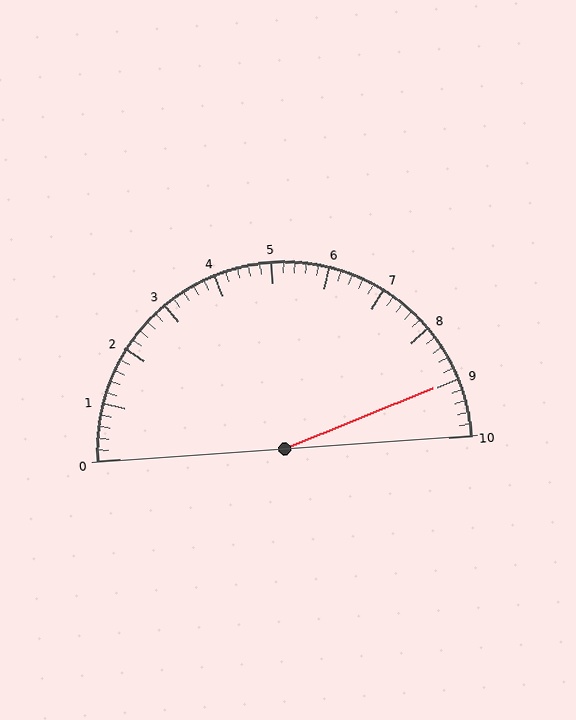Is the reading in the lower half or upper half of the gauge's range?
The reading is in the upper half of the range (0 to 10).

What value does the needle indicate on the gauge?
The needle indicates approximately 9.0.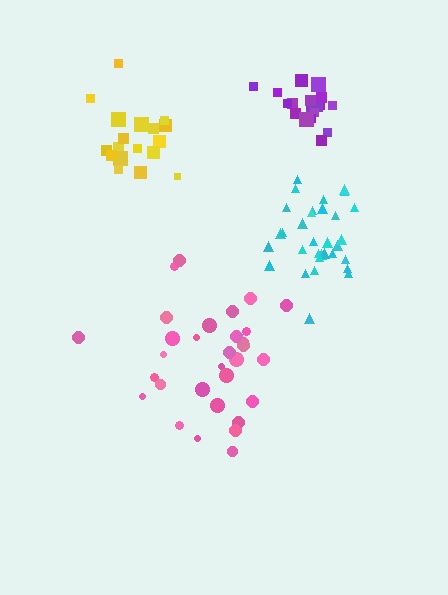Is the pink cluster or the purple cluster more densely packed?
Purple.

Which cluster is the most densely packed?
Cyan.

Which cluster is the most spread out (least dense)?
Pink.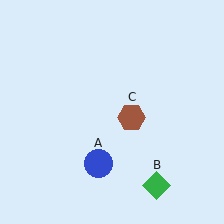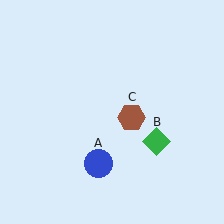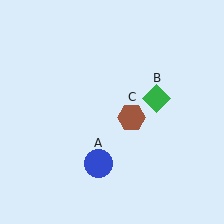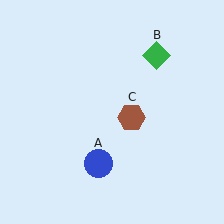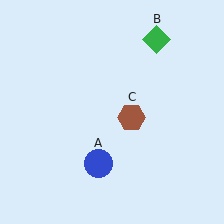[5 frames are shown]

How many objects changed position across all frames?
1 object changed position: green diamond (object B).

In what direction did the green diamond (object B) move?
The green diamond (object B) moved up.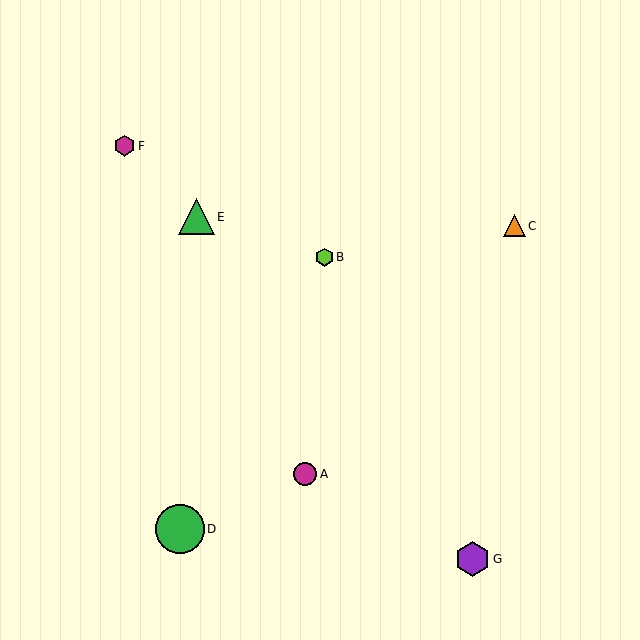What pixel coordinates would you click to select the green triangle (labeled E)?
Click at (196, 217) to select the green triangle E.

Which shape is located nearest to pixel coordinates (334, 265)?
The lime hexagon (labeled B) at (324, 257) is nearest to that location.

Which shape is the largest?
The green circle (labeled D) is the largest.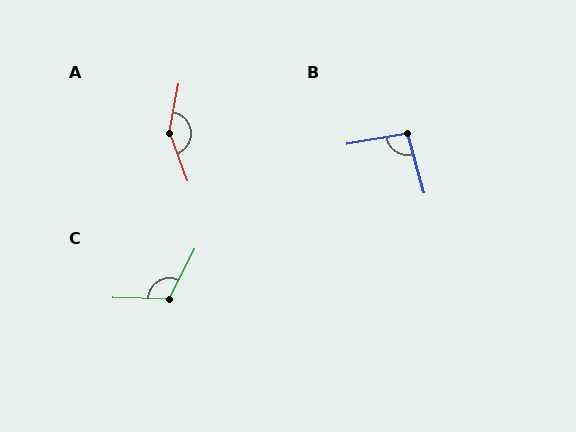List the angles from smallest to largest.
B (95°), C (115°), A (149°).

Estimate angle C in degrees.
Approximately 115 degrees.